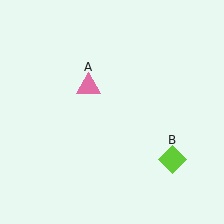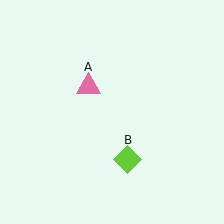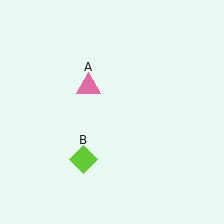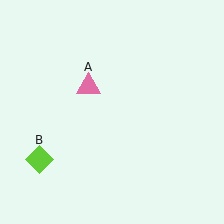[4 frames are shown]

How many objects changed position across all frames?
1 object changed position: lime diamond (object B).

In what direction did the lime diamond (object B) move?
The lime diamond (object B) moved left.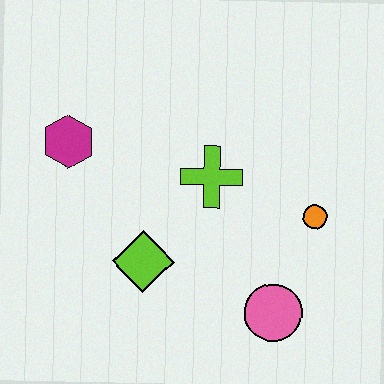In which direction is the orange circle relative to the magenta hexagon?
The orange circle is to the right of the magenta hexagon.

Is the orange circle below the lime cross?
Yes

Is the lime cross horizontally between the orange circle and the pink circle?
No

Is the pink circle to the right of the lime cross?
Yes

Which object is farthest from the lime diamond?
The orange circle is farthest from the lime diamond.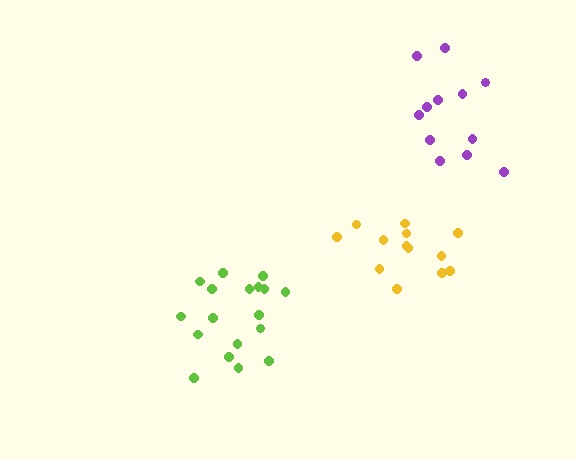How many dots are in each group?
Group 1: 12 dots, Group 2: 18 dots, Group 3: 13 dots (43 total).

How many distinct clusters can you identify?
There are 3 distinct clusters.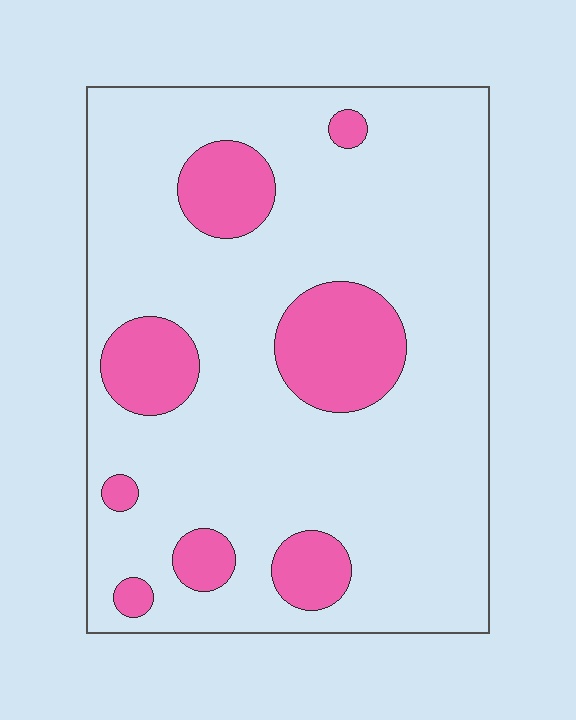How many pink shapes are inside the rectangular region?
8.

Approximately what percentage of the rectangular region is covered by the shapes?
Approximately 20%.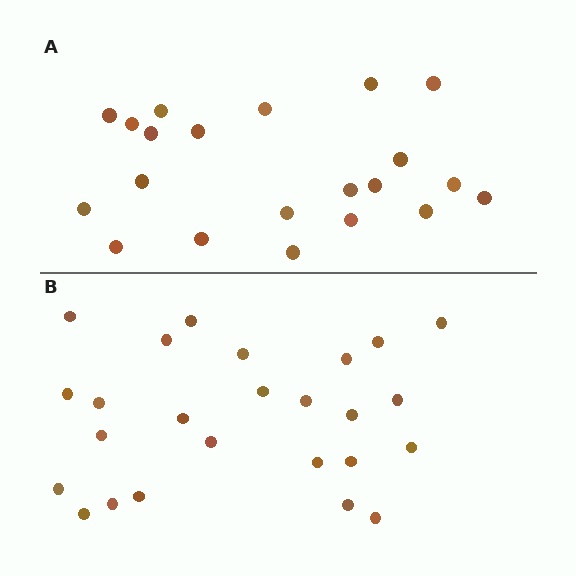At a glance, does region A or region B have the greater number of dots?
Region B (the bottom region) has more dots.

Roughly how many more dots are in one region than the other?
Region B has about 4 more dots than region A.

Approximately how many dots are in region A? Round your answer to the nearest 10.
About 20 dots. (The exact count is 21, which rounds to 20.)